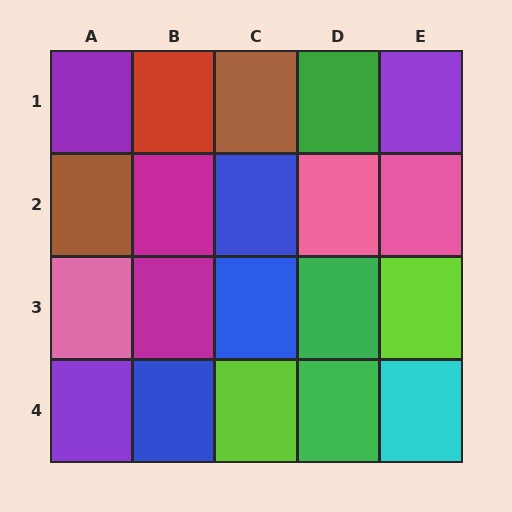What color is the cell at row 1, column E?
Purple.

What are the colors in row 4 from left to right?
Purple, blue, lime, green, cyan.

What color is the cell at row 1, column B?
Red.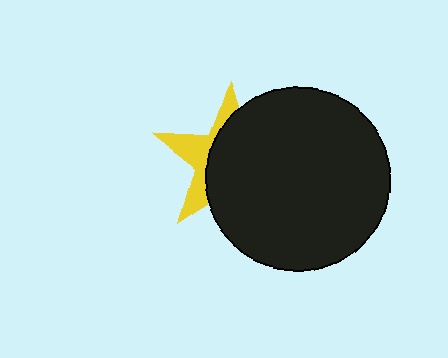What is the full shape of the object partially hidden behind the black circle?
The partially hidden object is a yellow star.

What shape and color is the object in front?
The object in front is a black circle.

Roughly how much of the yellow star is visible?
A small part of it is visible (roughly 35%).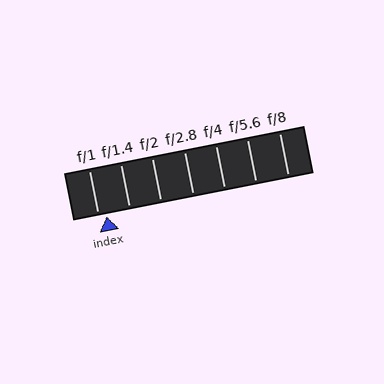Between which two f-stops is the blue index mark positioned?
The index mark is between f/1 and f/1.4.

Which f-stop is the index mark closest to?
The index mark is closest to f/1.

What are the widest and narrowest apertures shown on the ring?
The widest aperture shown is f/1 and the narrowest is f/8.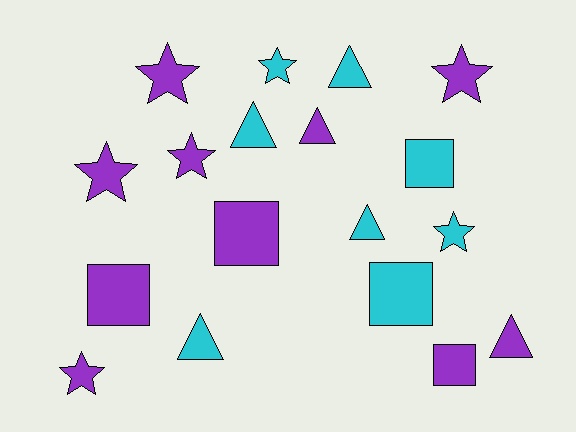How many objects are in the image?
There are 18 objects.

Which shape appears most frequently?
Star, with 7 objects.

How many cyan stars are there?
There are 2 cyan stars.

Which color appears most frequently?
Purple, with 10 objects.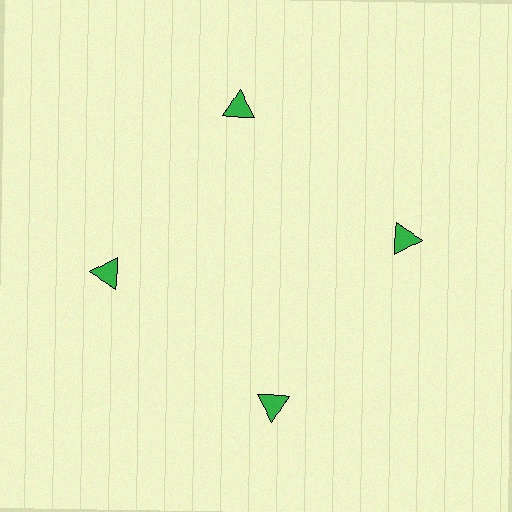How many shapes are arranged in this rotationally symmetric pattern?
There are 4 shapes, arranged in 4 groups of 1.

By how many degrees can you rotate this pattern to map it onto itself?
The pattern maps onto itself every 90 degrees of rotation.